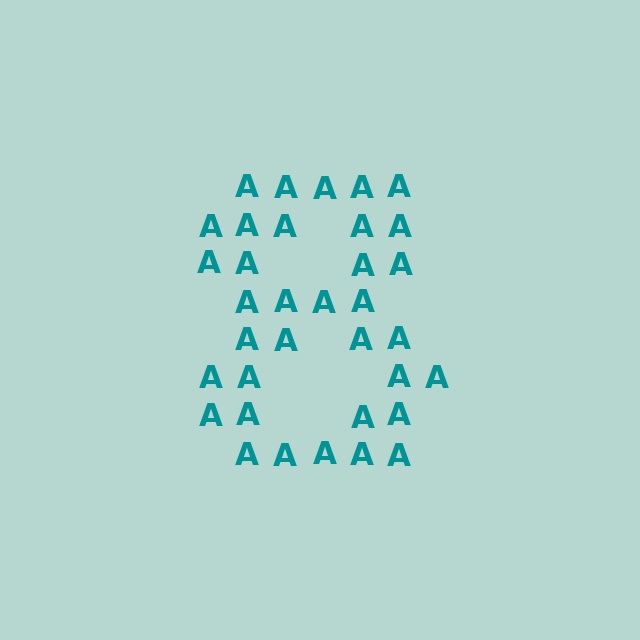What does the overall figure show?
The overall figure shows the digit 8.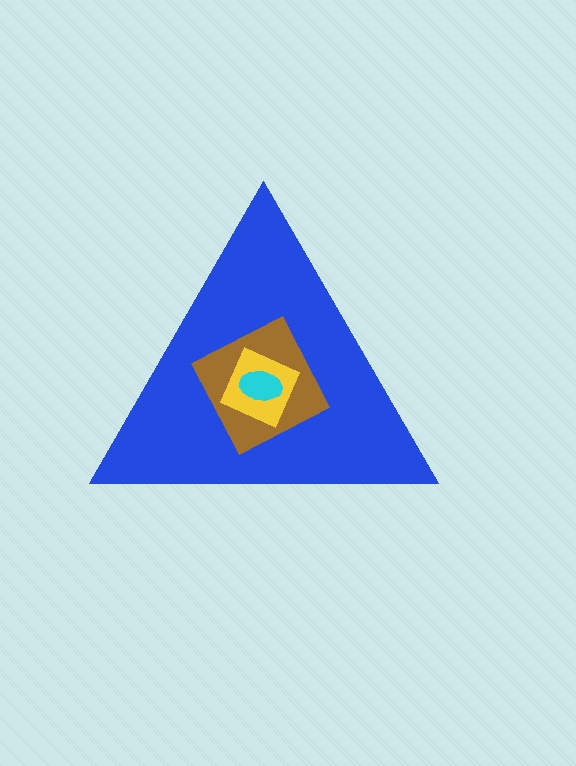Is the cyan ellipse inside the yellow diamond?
Yes.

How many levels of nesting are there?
4.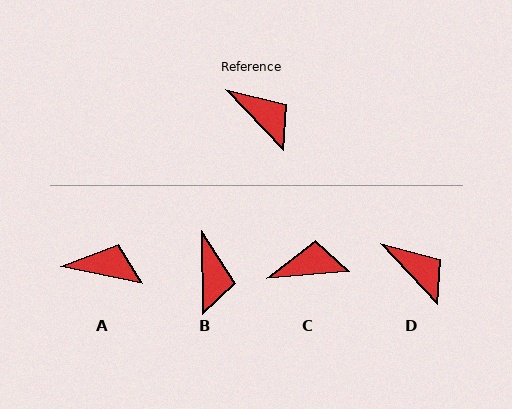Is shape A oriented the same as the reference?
No, it is off by about 35 degrees.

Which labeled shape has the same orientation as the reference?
D.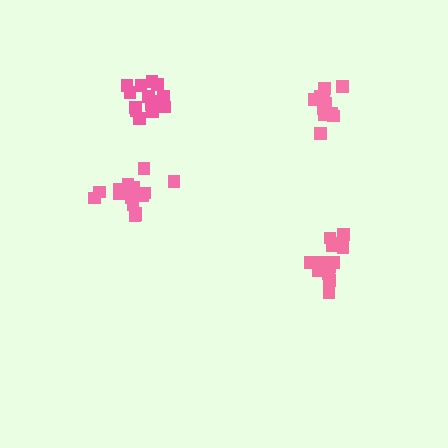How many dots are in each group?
Group 1: 15 dots, Group 2: 14 dots, Group 3: 15 dots, Group 4: 16 dots (60 total).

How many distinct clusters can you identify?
There are 4 distinct clusters.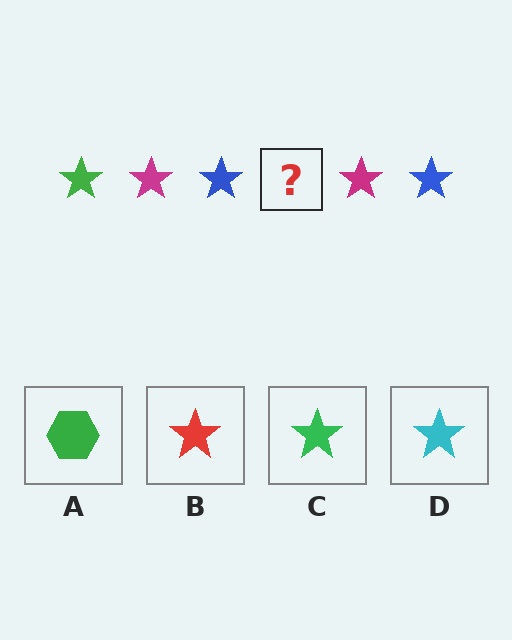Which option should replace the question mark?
Option C.